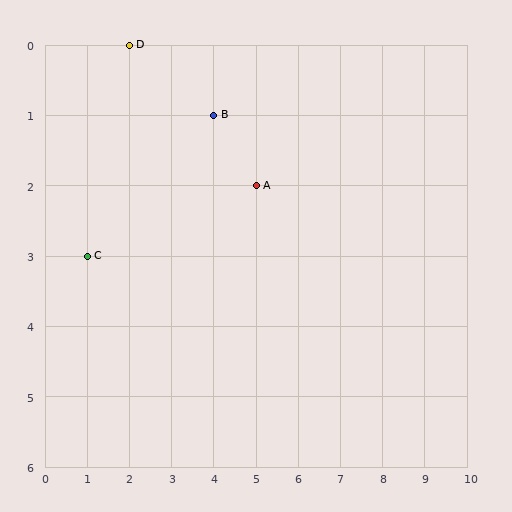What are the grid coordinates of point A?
Point A is at grid coordinates (5, 2).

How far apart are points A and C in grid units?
Points A and C are 4 columns and 1 row apart (about 4.1 grid units diagonally).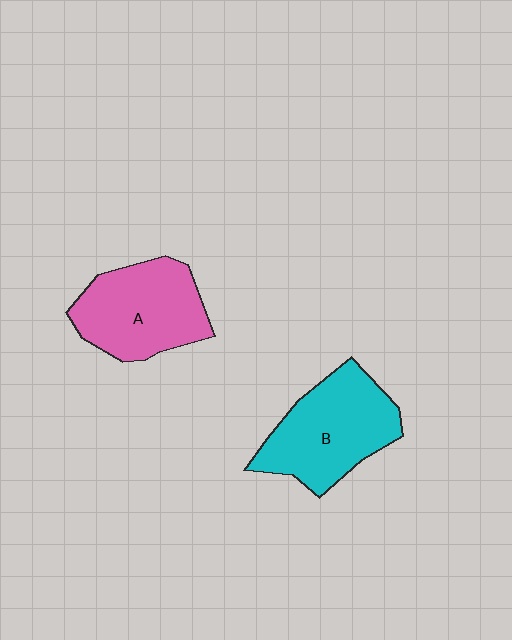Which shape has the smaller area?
Shape A (pink).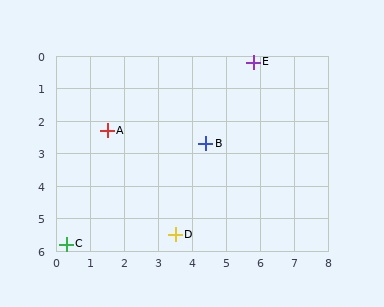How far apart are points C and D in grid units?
Points C and D are about 3.2 grid units apart.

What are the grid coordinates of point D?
Point D is at approximately (3.5, 5.5).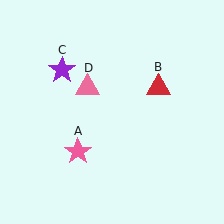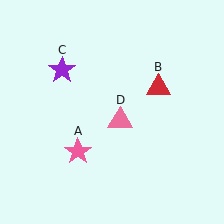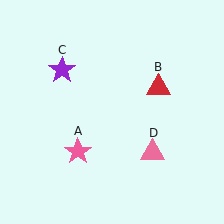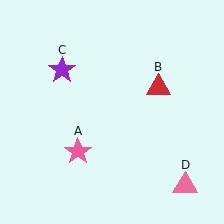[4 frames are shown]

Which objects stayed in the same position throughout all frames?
Pink star (object A) and red triangle (object B) and purple star (object C) remained stationary.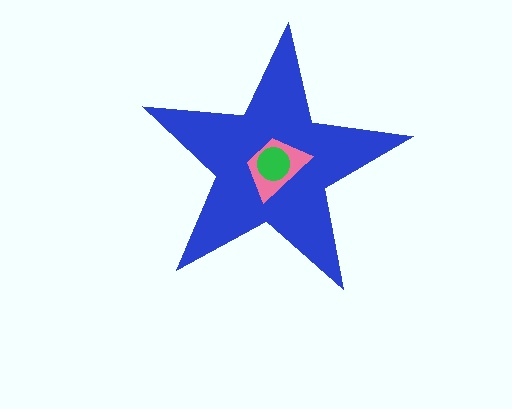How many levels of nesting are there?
3.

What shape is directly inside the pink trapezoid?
The green circle.